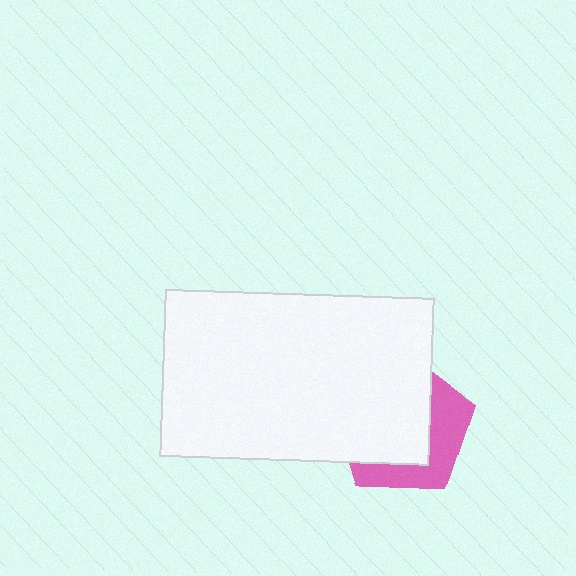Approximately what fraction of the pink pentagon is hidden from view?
Roughly 64% of the pink pentagon is hidden behind the white rectangle.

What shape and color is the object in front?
The object in front is a white rectangle.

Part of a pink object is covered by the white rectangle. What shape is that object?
It is a pentagon.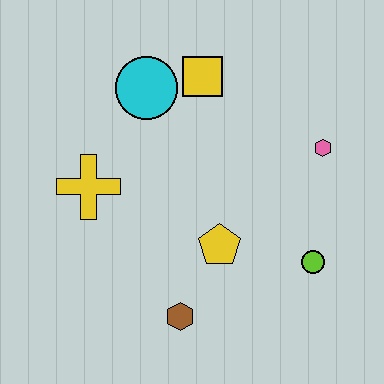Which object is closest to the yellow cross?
The cyan circle is closest to the yellow cross.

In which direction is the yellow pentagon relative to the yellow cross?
The yellow pentagon is to the right of the yellow cross.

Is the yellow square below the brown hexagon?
No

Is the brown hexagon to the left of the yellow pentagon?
Yes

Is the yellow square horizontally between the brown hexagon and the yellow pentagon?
Yes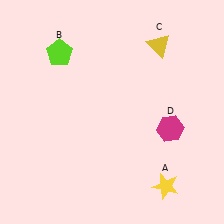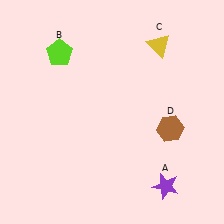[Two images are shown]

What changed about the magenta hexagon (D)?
In Image 1, D is magenta. In Image 2, it changed to brown.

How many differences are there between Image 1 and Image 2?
There are 2 differences between the two images.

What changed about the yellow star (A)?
In Image 1, A is yellow. In Image 2, it changed to purple.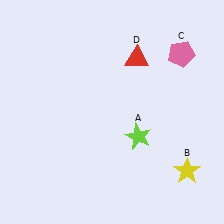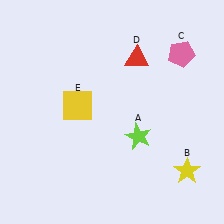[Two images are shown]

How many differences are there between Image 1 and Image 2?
There is 1 difference between the two images.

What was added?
A yellow square (E) was added in Image 2.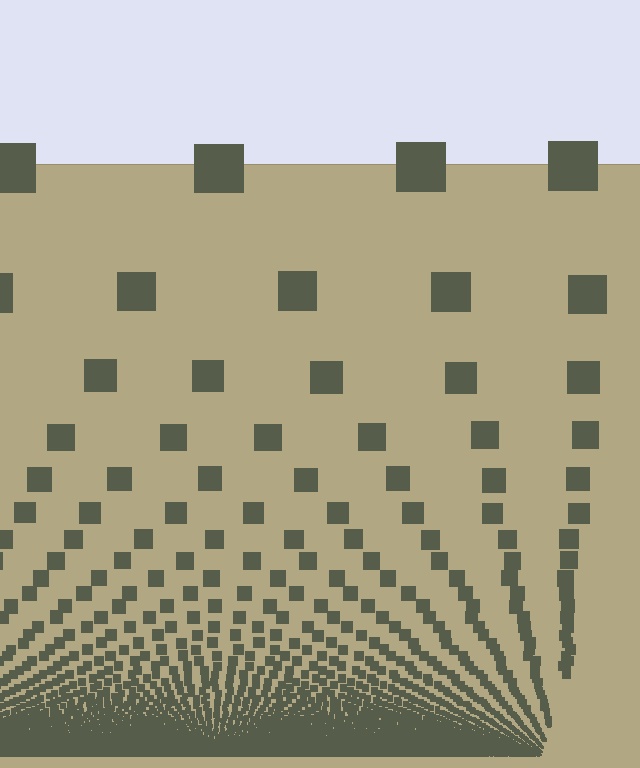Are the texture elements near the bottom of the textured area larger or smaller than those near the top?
Smaller. The gradient is inverted — elements near the bottom are smaller and denser.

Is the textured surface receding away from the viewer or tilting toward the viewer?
The surface appears to tilt toward the viewer. Texture elements get larger and sparser toward the top.